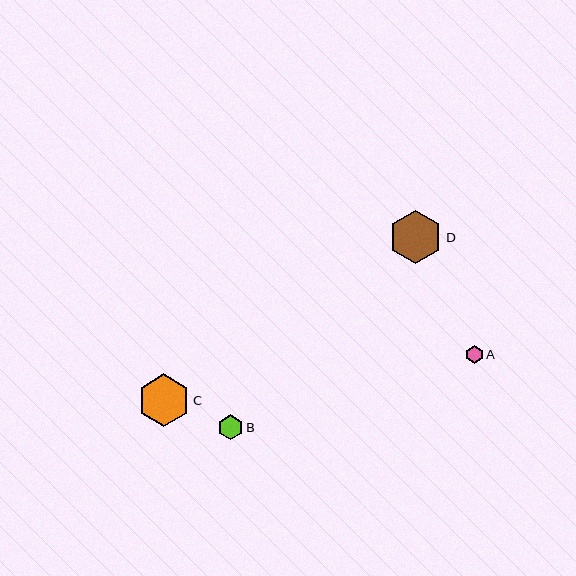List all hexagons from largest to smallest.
From largest to smallest: D, C, B, A.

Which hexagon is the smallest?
Hexagon A is the smallest with a size of approximately 18 pixels.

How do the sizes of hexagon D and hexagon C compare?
Hexagon D and hexagon C are approximately the same size.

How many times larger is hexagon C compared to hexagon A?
Hexagon C is approximately 3.0 times the size of hexagon A.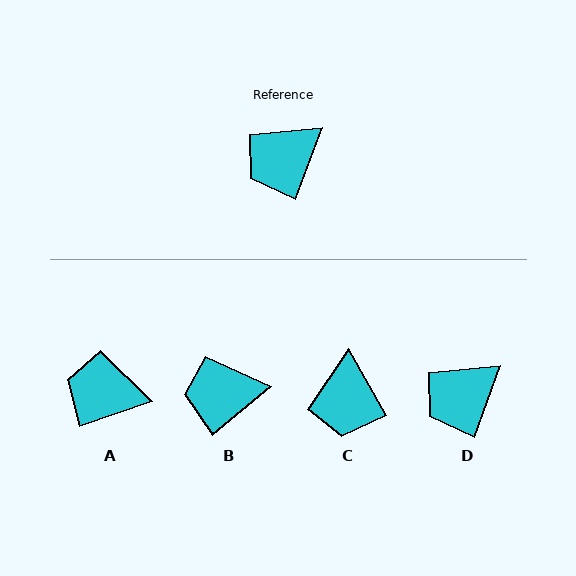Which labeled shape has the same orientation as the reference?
D.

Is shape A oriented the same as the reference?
No, it is off by about 51 degrees.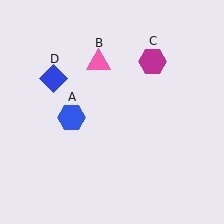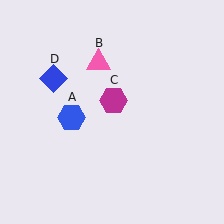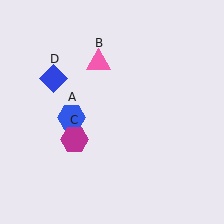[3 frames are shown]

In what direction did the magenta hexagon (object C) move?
The magenta hexagon (object C) moved down and to the left.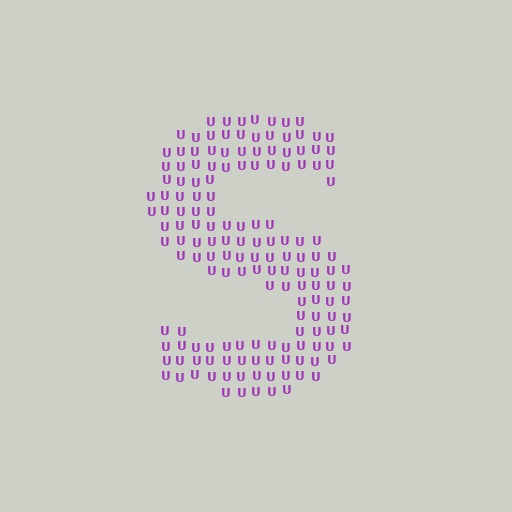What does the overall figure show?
The overall figure shows the letter S.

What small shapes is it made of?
It is made of small letter U's.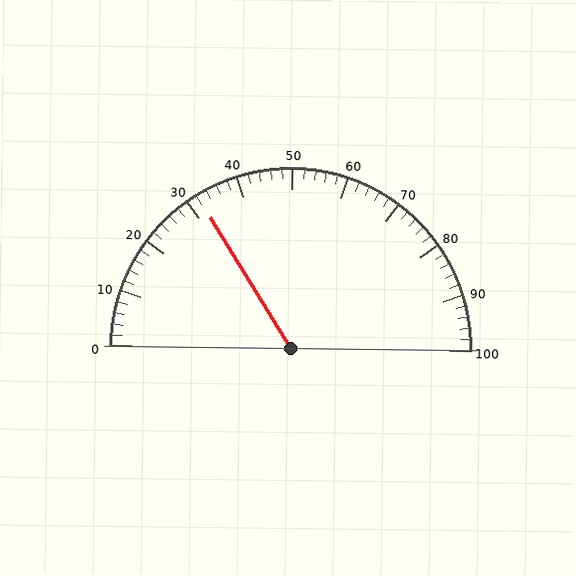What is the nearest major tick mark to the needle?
The nearest major tick mark is 30.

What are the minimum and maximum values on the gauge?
The gauge ranges from 0 to 100.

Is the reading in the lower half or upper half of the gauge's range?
The reading is in the lower half of the range (0 to 100).